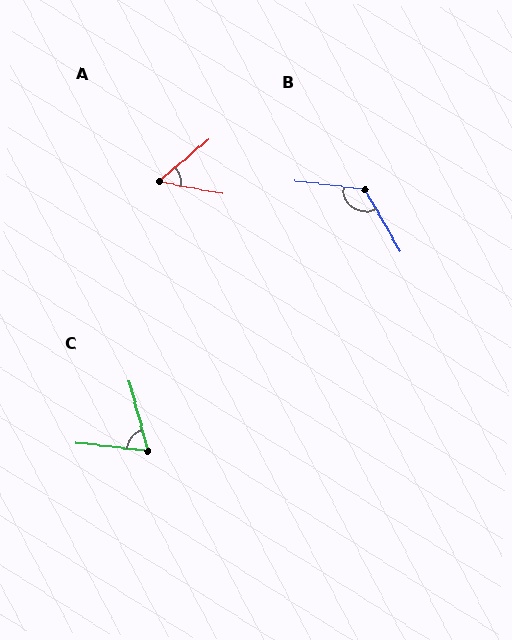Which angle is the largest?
B, at approximately 127 degrees.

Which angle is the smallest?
A, at approximately 51 degrees.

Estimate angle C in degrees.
Approximately 68 degrees.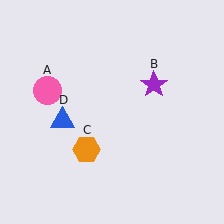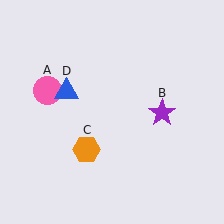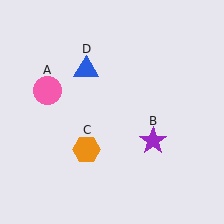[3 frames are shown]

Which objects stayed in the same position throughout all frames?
Pink circle (object A) and orange hexagon (object C) remained stationary.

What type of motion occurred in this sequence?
The purple star (object B), blue triangle (object D) rotated clockwise around the center of the scene.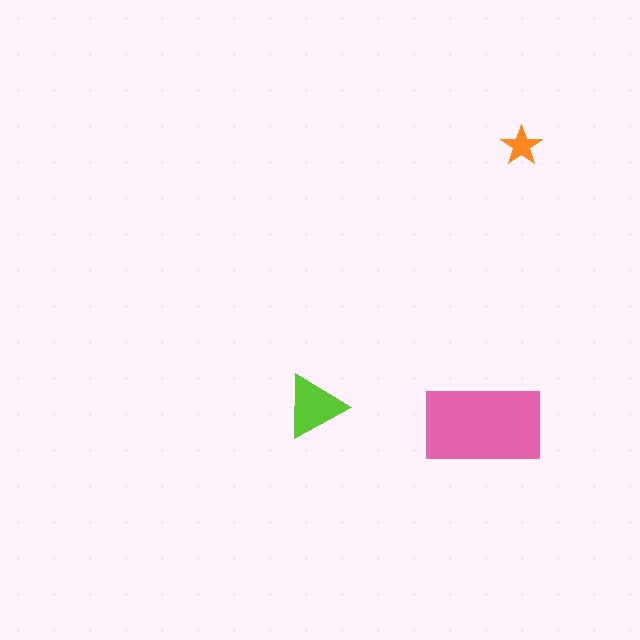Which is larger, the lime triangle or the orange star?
The lime triangle.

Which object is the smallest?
The orange star.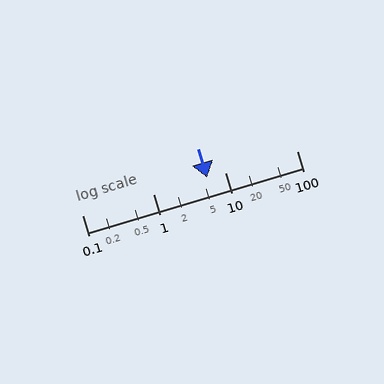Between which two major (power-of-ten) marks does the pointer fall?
The pointer is between 1 and 10.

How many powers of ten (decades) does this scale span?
The scale spans 3 decades, from 0.1 to 100.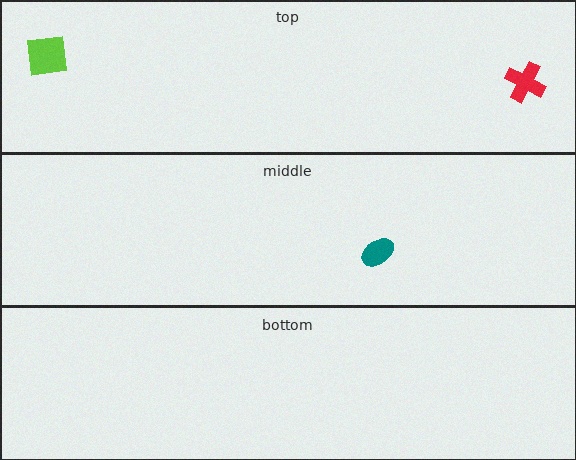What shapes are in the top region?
The lime square, the red cross.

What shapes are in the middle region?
The teal ellipse.